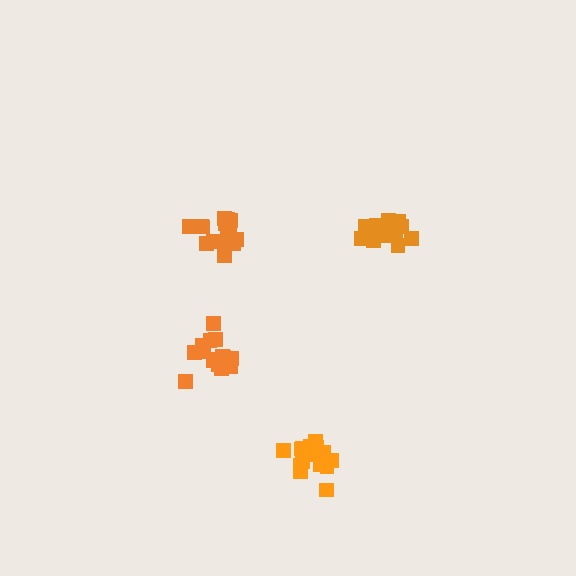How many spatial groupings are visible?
There are 4 spatial groupings.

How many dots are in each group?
Group 1: 16 dots, Group 2: 16 dots, Group 3: 14 dots, Group 4: 16 dots (62 total).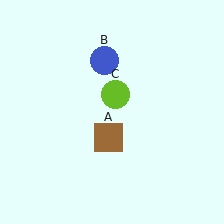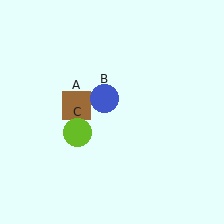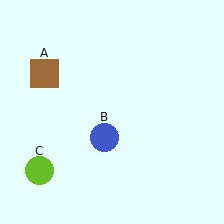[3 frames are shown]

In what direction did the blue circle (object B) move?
The blue circle (object B) moved down.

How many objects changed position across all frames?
3 objects changed position: brown square (object A), blue circle (object B), lime circle (object C).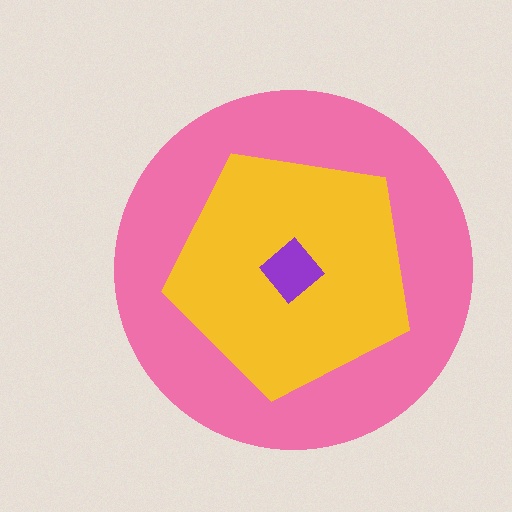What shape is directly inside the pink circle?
The yellow pentagon.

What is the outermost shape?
The pink circle.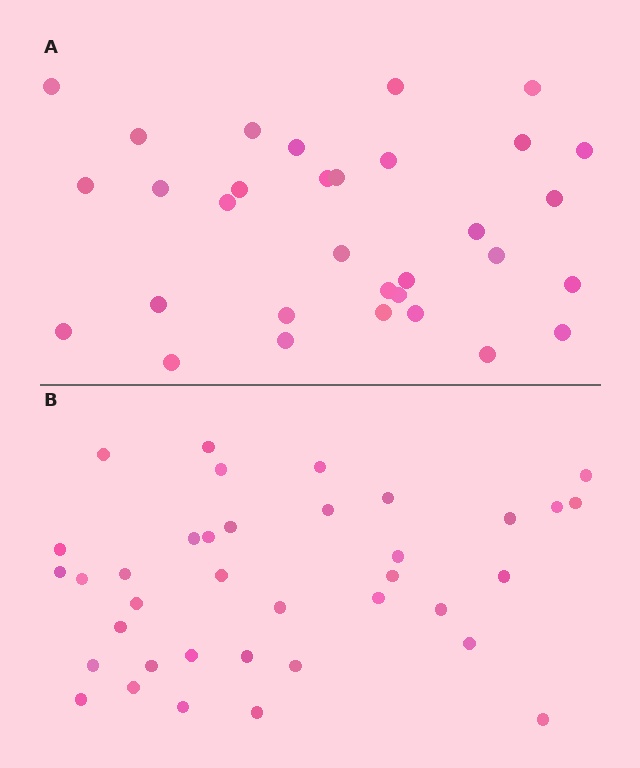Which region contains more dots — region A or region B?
Region B (the bottom region) has more dots.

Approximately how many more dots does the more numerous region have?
Region B has about 5 more dots than region A.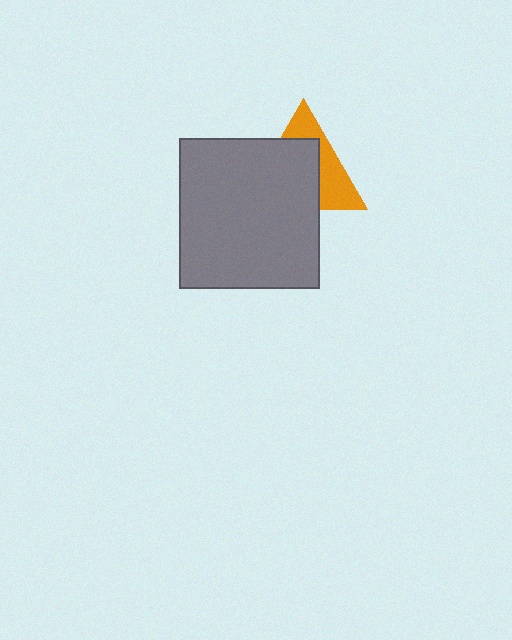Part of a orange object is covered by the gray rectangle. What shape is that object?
It is a triangle.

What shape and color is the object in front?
The object in front is a gray rectangle.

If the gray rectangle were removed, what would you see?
You would see the complete orange triangle.